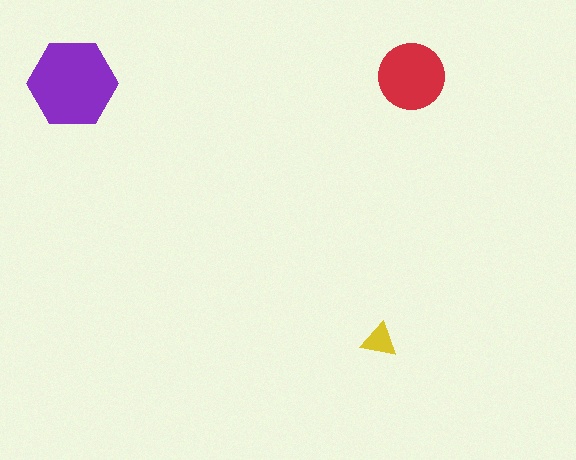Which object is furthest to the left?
The purple hexagon is leftmost.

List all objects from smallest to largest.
The yellow triangle, the red circle, the purple hexagon.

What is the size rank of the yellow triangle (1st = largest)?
3rd.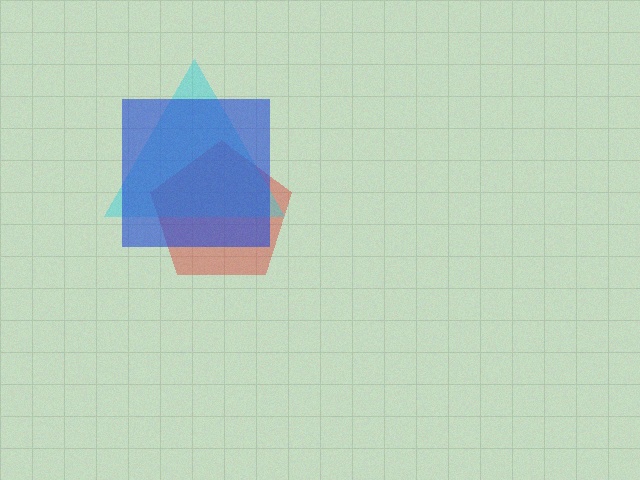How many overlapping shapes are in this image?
There are 3 overlapping shapes in the image.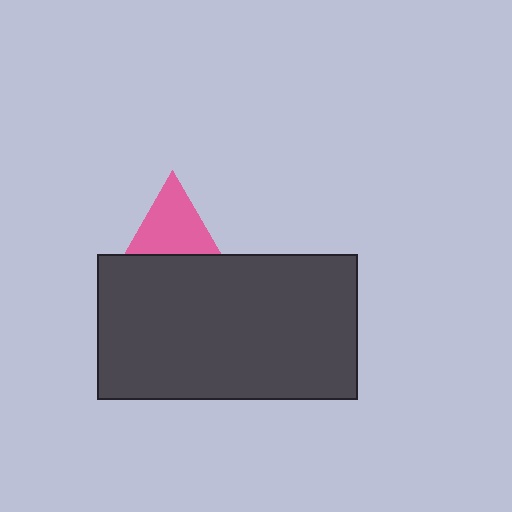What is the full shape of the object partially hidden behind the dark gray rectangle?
The partially hidden object is a pink triangle.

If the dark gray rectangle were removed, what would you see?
You would see the complete pink triangle.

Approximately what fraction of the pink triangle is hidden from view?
Roughly 51% of the pink triangle is hidden behind the dark gray rectangle.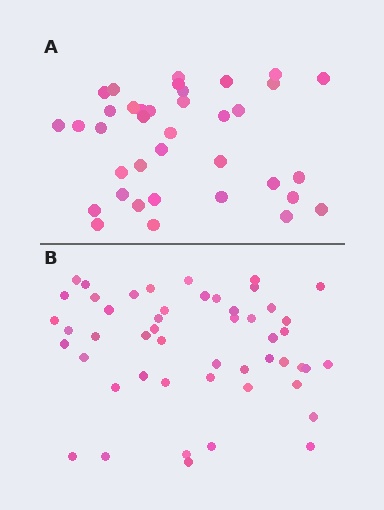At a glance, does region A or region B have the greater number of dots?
Region B (the bottom region) has more dots.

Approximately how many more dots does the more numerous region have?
Region B has approximately 15 more dots than region A.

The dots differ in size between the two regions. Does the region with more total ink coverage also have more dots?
No. Region A has more total ink coverage because its dots are larger, but region B actually contains more individual dots. Total area can be misleading — the number of items is what matters here.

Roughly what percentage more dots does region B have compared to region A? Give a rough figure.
About 35% more.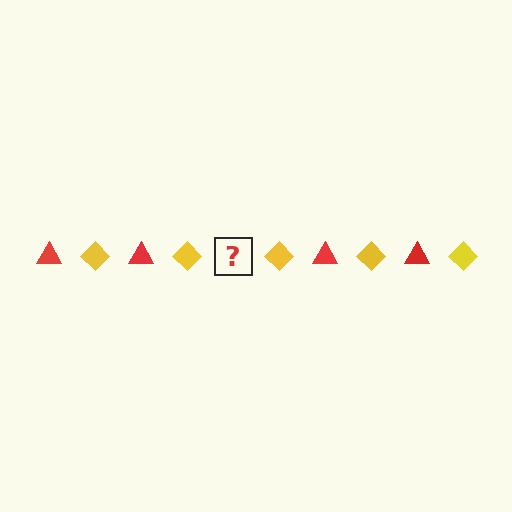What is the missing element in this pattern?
The missing element is a red triangle.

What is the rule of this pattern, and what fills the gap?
The rule is that the pattern alternates between red triangle and yellow diamond. The gap should be filled with a red triangle.